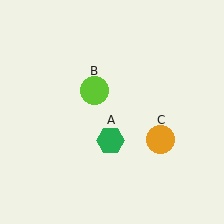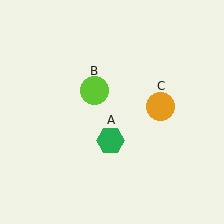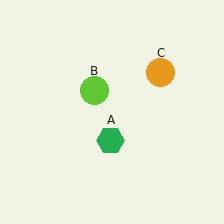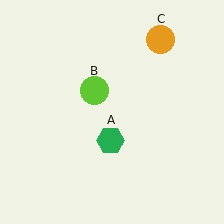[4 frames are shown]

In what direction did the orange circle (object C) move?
The orange circle (object C) moved up.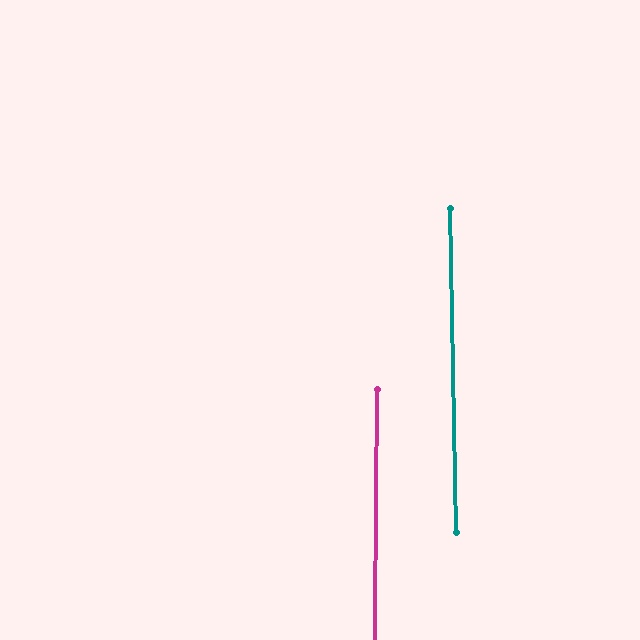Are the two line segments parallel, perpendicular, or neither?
Parallel — their directions differ by only 1.5°.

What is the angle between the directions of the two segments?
Approximately 2 degrees.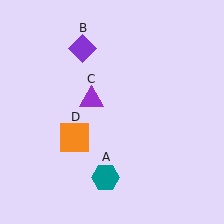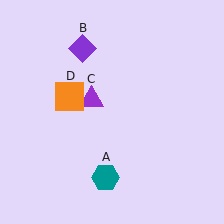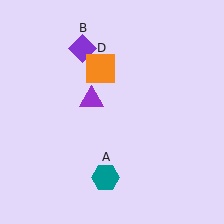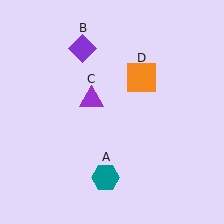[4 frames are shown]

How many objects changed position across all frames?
1 object changed position: orange square (object D).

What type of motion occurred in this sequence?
The orange square (object D) rotated clockwise around the center of the scene.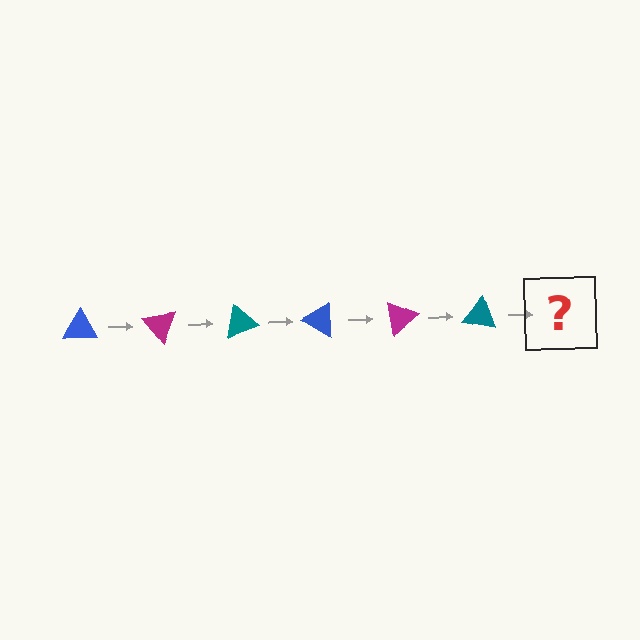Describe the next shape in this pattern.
It should be a blue triangle, rotated 300 degrees from the start.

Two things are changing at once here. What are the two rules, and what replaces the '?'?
The two rules are that it rotates 50 degrees each step and the color cycles through blue, magenta, and teal. The '?' should be a blue triangle, rotated 300 degrees from the start.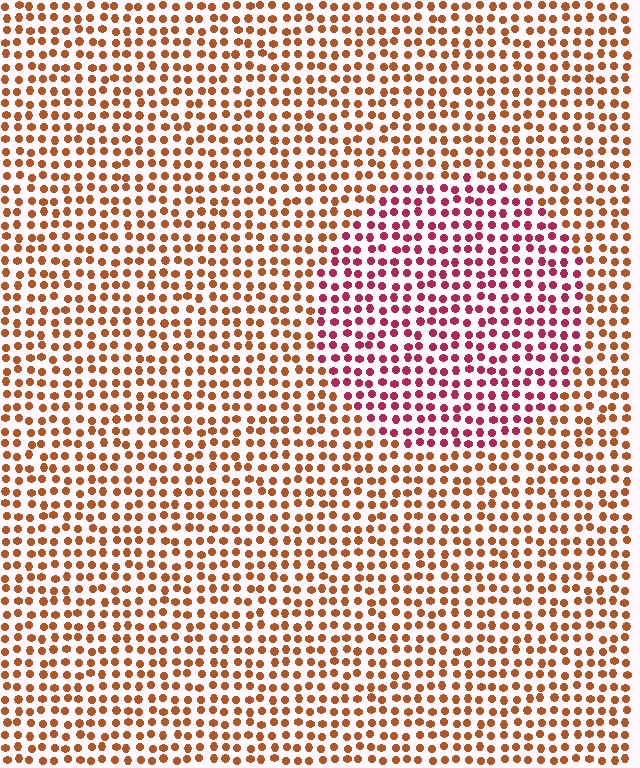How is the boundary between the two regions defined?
The boundary is defined purely by a slight shift in hue (about 41 degrees). Spacing, size, and orientation are identical on both sides.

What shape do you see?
I see a circle.